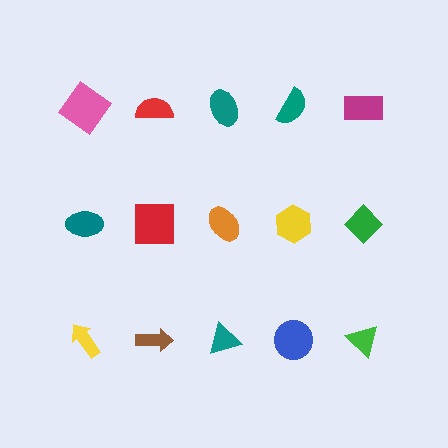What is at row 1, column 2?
A red semicircle.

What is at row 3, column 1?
A yellow arrow.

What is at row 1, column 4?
A teal semicircle.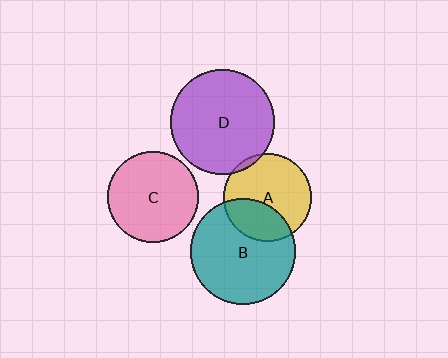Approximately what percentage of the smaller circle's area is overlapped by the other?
Approximately 30%.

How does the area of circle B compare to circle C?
Approximately 1.3 times.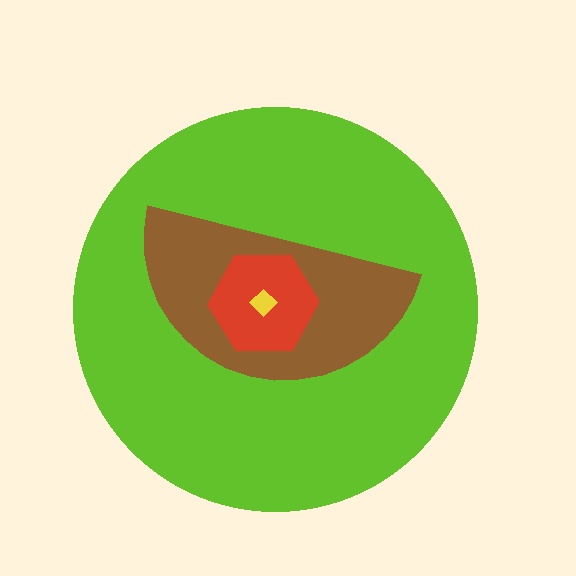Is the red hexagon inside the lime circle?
Yes.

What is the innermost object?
The yellow diamond.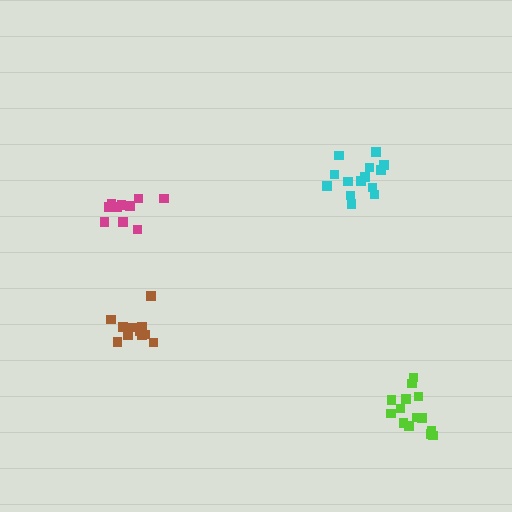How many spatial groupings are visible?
There are 4 spatial groupings.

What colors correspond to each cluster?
The clusters are colored: magenta, cyan, lime, brown.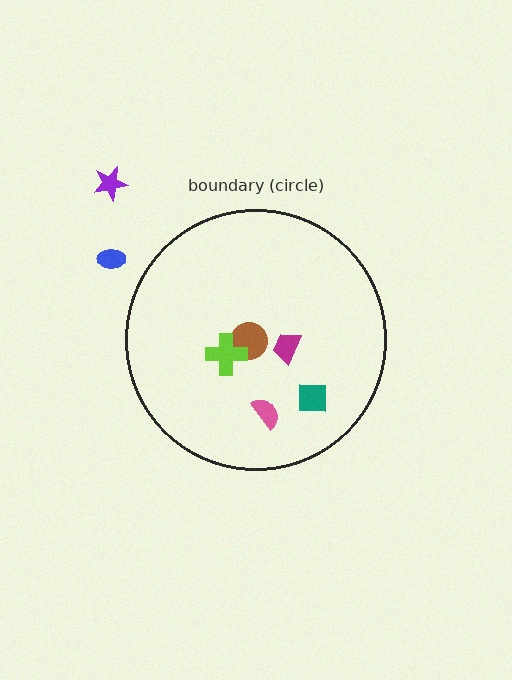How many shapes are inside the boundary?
5 inside, 2 outside.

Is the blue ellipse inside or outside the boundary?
Outside.